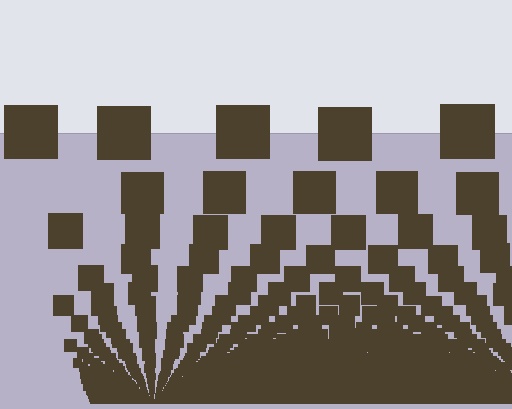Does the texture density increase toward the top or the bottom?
Density increases toward the bottom.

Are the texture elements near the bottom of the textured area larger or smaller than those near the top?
Smaller. The gradient is inverted — elements near the bottom are smaller and denser.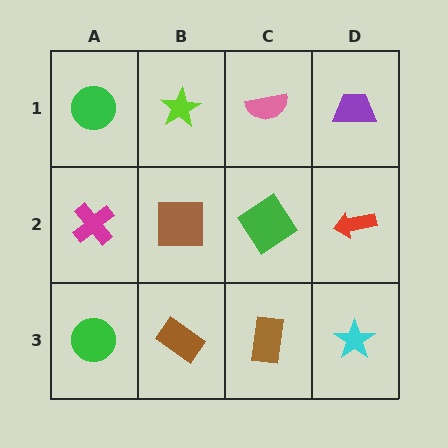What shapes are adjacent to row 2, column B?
A lime star (row 1, column B), a brown rectangle (row 3, column B), a magenta cross (row 2, column A), a green diamond (row 2, column C).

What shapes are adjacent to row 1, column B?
A brown square (row 2, column B), a green circle (row 1, column A), a pink semicircle (row 1, column C).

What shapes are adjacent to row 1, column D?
A red arrow (row 2, column D), a pink semicircle (row 1, column C).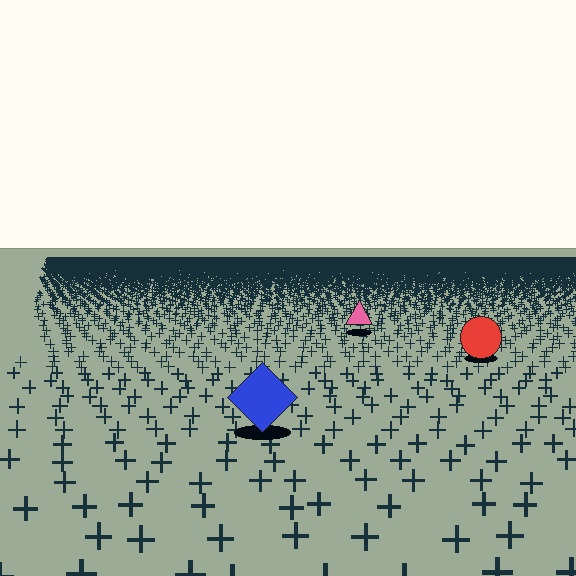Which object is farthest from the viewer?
The pink triangle is farthest from the viewer. It appears smaller and the ground texture around it is denser.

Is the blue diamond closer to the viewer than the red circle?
Yes. The blue diamond is closer — you can tell from the texture gradient: the ground texture is coarser near it.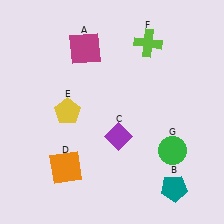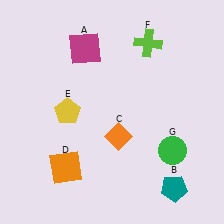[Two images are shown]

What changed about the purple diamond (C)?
In Image 1, C is purple. In Image 2, it changed to orange.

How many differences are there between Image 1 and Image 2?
There is 1 difference between the two images.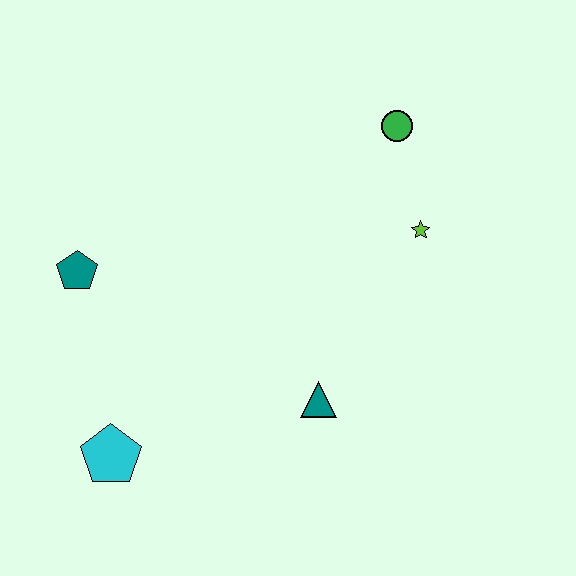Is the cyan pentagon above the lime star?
No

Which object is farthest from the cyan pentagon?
The green circle is farthest from the cyan pentagon.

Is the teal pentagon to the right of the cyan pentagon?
No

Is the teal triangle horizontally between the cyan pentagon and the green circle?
Yes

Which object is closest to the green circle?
The lime star is closest to the green circle.